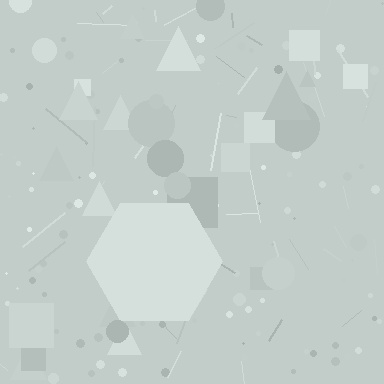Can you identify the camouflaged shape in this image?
The camouflaged shape is a hexagon.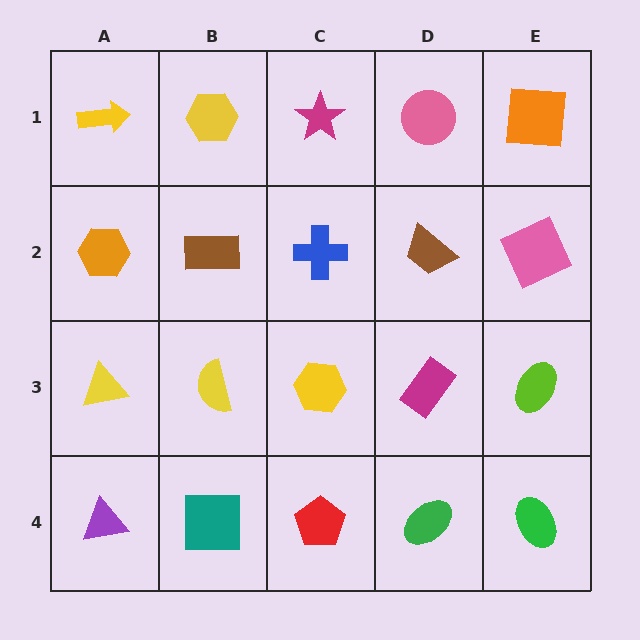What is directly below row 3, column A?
A purple triangle.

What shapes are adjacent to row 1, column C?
A blue cross (row 2, column C), a yellow hexagon (row 1, column B), a pink circle (row 1, column D).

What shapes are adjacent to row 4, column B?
A yellow semicircle (row 3, column B), a purple triangle (row 4, column A), a red pentagon (row 4, column C).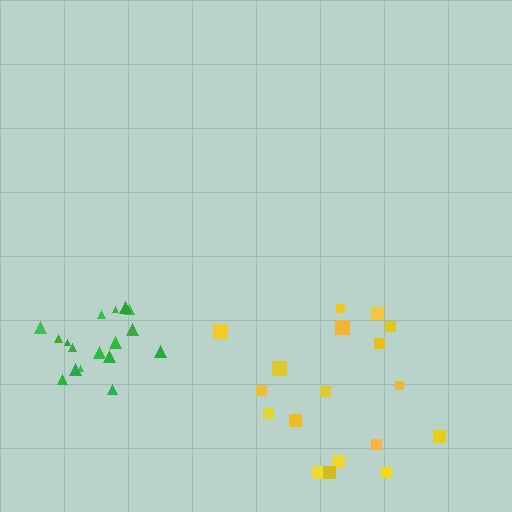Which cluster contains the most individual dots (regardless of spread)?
Yellow (18).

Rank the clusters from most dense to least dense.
green, yellow.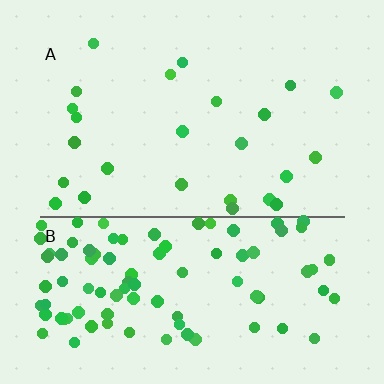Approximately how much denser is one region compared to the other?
Approximately 4.0× — region B over region A.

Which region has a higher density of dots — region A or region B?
B (the bottom).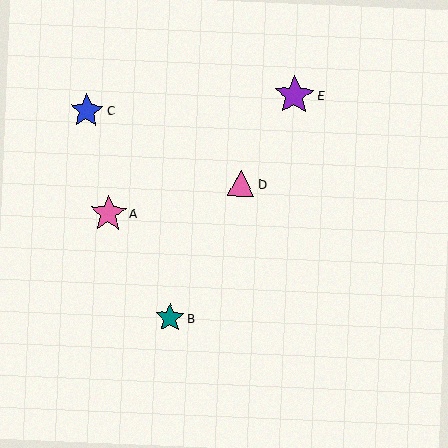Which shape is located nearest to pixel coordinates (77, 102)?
The blue star (labeled C) at (87, 111) is nearest to that location.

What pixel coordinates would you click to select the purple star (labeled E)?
Click at (294, 95) to select the purple star E.